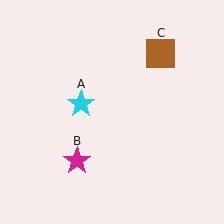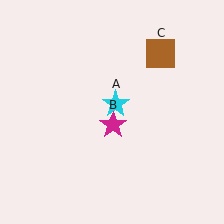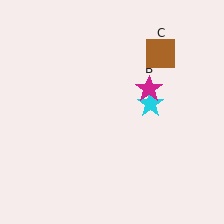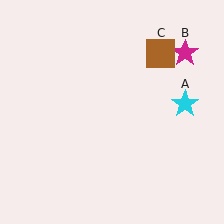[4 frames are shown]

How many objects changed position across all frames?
2 objects changed position: cyan star (object A), magenta star (object B).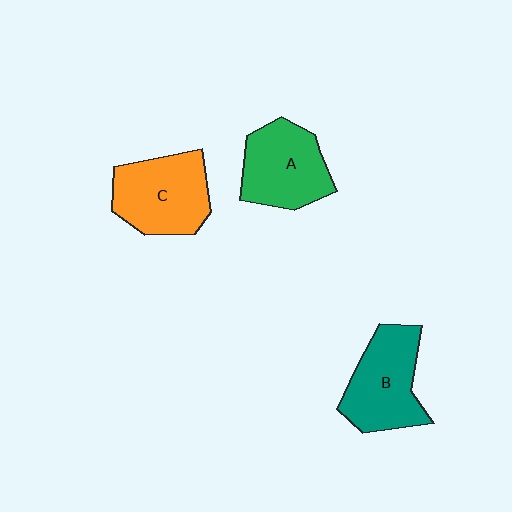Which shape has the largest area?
Shape C (orange).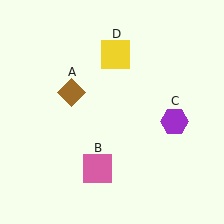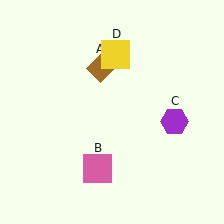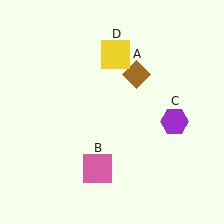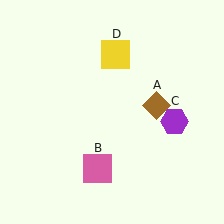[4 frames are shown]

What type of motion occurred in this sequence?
The brown diamond (object A) rotated clockwise around the center of the scene.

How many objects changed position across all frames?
1 object changed position: brown diamond (object A).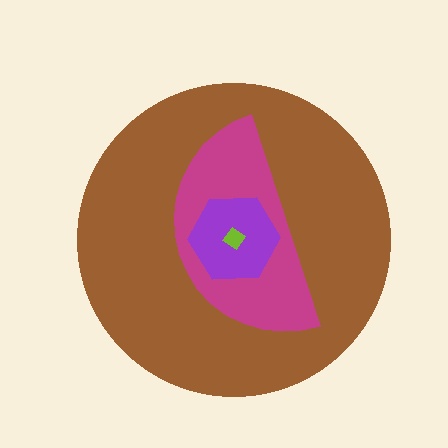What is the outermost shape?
The brown circle.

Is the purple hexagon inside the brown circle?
Yes.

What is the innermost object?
The lime diamond.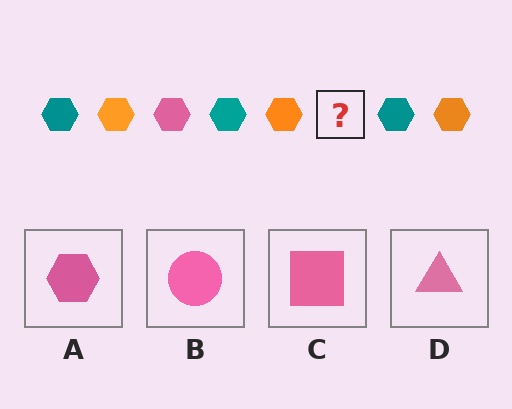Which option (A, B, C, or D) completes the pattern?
A.